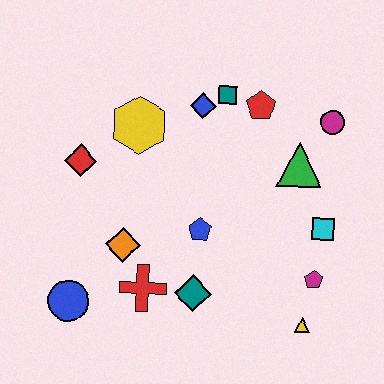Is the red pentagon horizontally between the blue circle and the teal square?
No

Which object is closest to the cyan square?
The magenta pentagon is closest to the cyan square.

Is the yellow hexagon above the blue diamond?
No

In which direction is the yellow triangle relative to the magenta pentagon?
The yellow triangle is below the magenta pentagon.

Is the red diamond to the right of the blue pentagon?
No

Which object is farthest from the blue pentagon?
The magenta circle is farthest from the blue pentagon.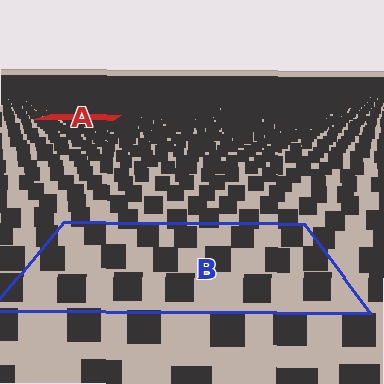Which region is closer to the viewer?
Region B is closer. The texture elements there are larger and more spread out.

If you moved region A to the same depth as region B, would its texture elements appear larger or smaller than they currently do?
They would appear larger. At a closer depth, the same texture elements are projected at a bigger on-screen size.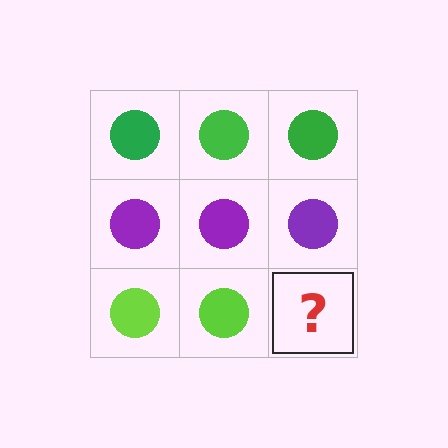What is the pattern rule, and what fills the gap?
The rule is that each row has a consistent color. The gap should be filled with a lime circle.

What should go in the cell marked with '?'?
The missing cell should contain a lime circle.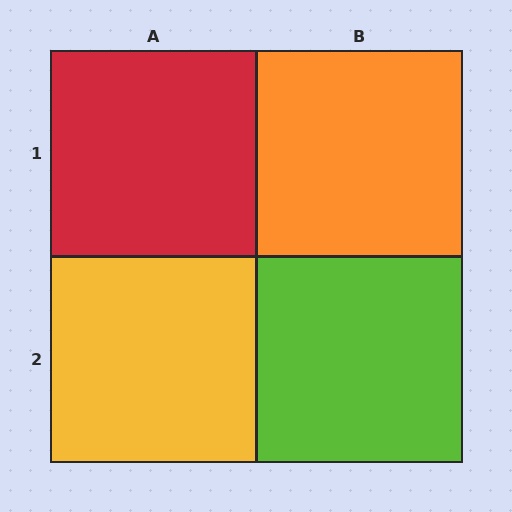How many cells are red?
1 cell is red.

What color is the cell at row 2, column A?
Yellow.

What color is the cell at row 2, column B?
Lime.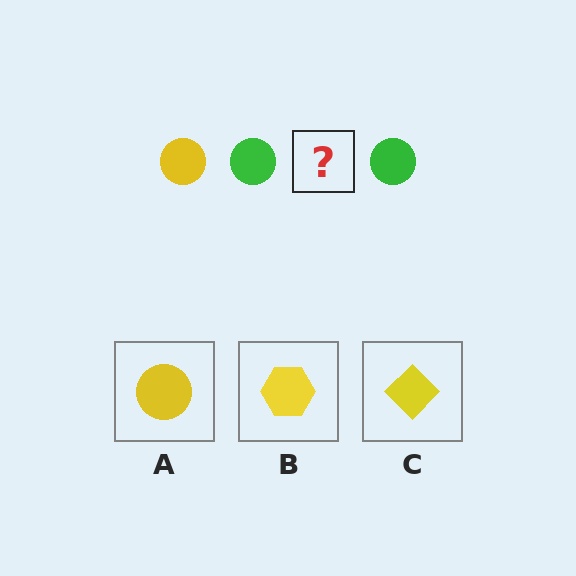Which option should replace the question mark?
Option A.